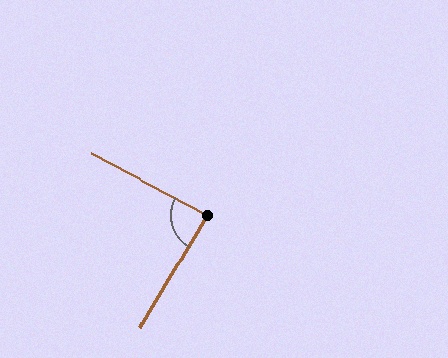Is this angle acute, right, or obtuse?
It is approximately a right angle.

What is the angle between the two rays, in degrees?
Approximately 87 degrees.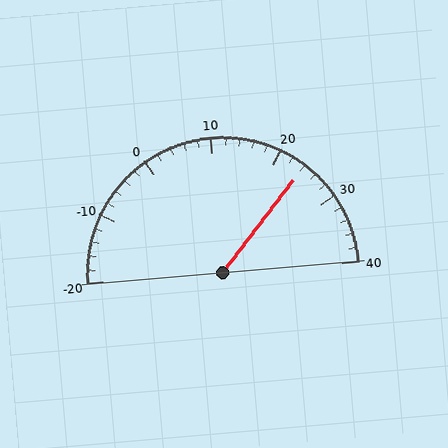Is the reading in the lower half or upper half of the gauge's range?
The reading is in the upper half of the range (-20 to 40).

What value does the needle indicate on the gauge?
The needle indicates approximately 24.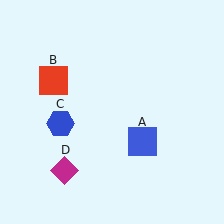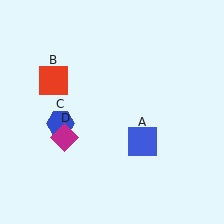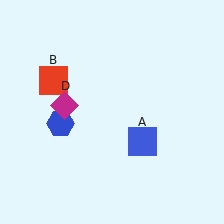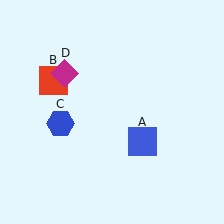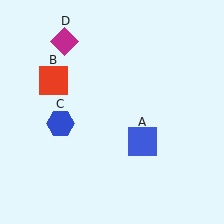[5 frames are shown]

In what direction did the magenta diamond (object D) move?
The magenta diamond (object D) moved up.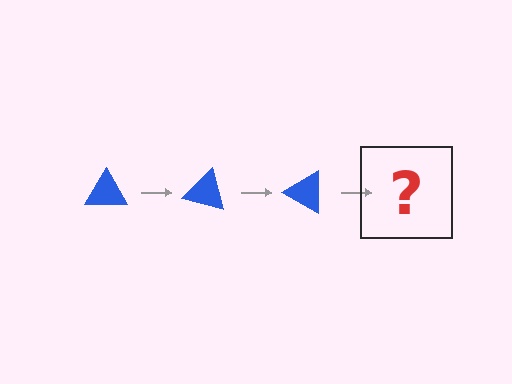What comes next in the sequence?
The next element should be a blue triangle rotated 45 degrees.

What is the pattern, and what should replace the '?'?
The pattern is that the triangle rotates 15 degrees each step. The '?' should be a blue triangle rotated 45 degrees.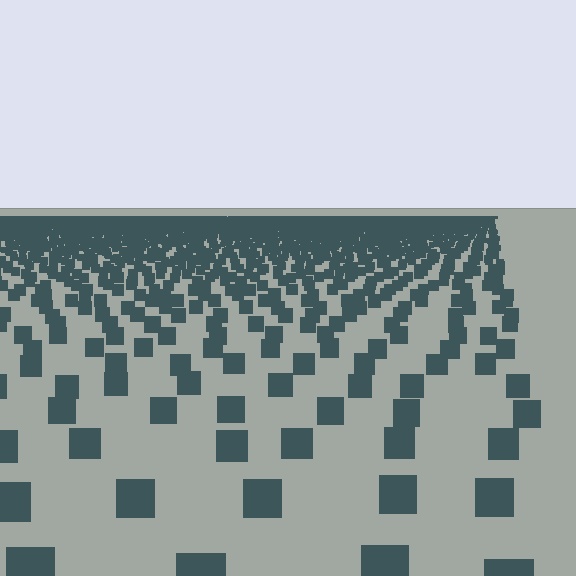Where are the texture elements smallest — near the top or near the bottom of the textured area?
Near the top.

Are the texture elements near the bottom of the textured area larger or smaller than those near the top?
Larger. Near the bottom, elements are closer to the viewer and appear at a bigger on-screen size.